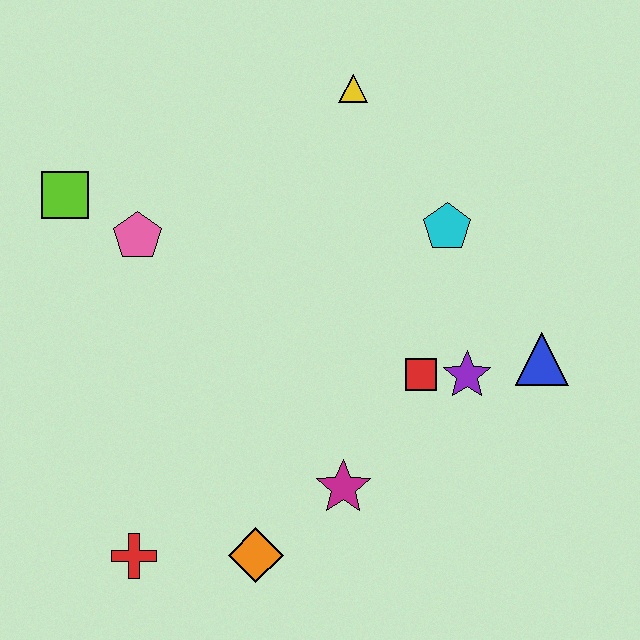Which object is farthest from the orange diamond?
The yellow triangle is farthest from the orange diamond.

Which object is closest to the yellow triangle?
The cyan pentagon is closest to the yellow triangle.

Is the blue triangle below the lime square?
Yes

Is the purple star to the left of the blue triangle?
Yes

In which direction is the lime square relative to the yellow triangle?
The lime square is to the left of the yellow triangle.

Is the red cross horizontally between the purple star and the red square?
No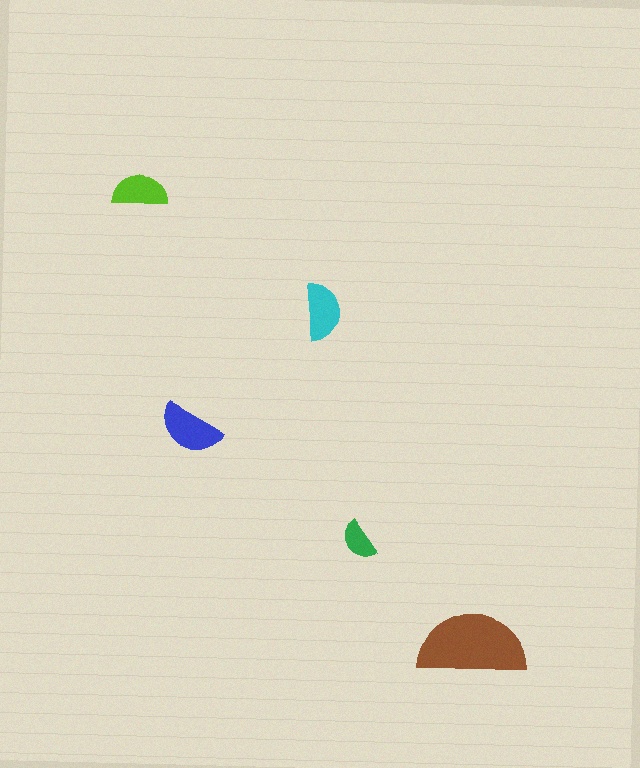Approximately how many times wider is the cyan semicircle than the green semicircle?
About 1.5 times wider.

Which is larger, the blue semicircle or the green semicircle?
The blue one.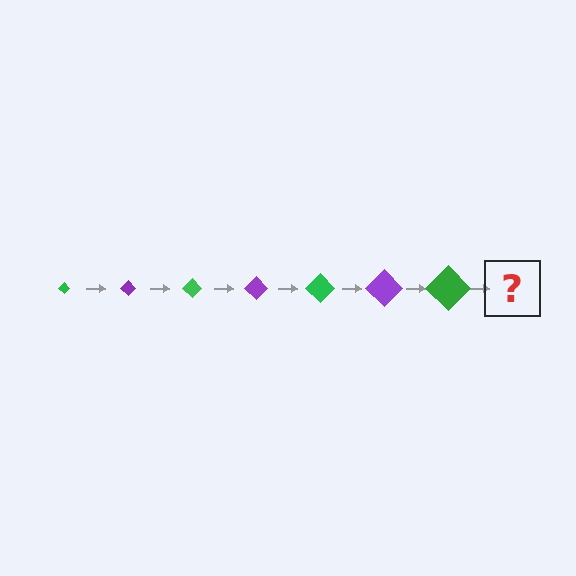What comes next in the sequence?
The next element should be a purple diamond, larger than the previous one.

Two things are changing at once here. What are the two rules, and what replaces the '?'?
The two rules are that the diamond grows larger each step and the color cycles through green and purple. The '?' should be a purple diamond, larger than the previous one.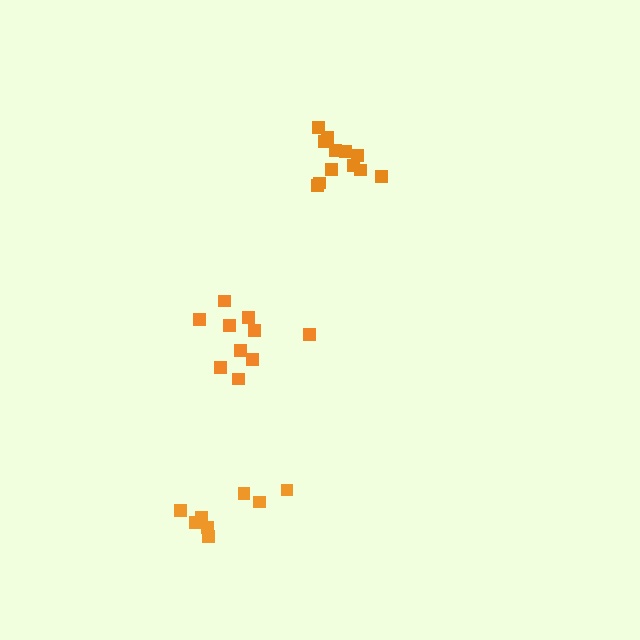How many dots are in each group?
Group 1: 10 dots, Group 2: 12 dots, Group 3: 8 dots (30 total).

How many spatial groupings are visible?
There are 3 spatial groupings.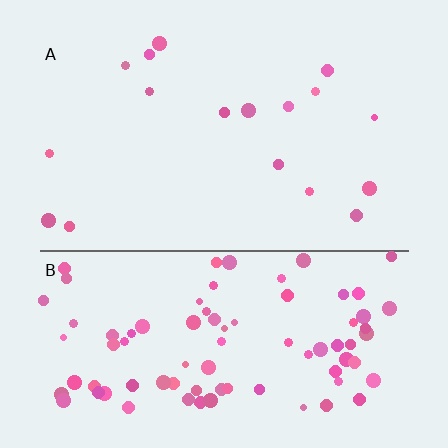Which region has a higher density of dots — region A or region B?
B (the bottom).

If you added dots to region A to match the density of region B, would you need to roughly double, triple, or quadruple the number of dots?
Approximately quadruple.